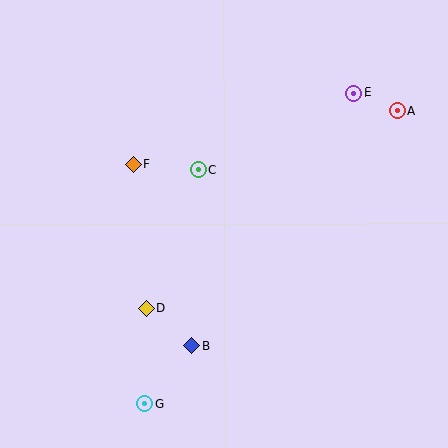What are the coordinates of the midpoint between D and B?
The midpoint between D and B is at (169, 327).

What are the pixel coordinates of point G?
Point G is at (144, 404).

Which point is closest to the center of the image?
Point C at (198, 170) is closest to the center.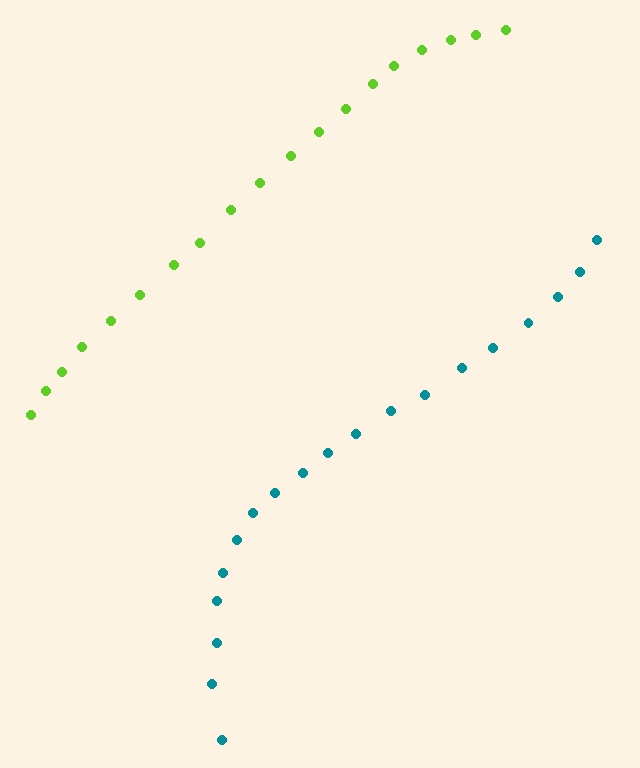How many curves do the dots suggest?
There are 2 distinct paths.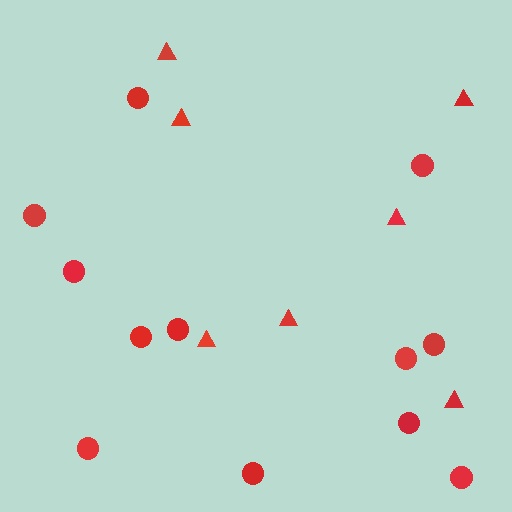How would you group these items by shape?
There are 2 groups: one group of triangles (7) and one group of circles (12).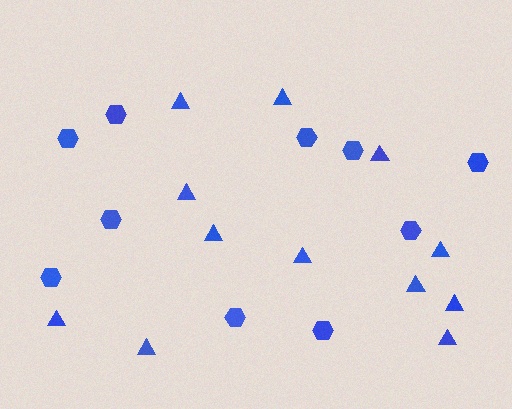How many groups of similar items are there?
There are 2 groups: one group of hexagons (10) and one group of triangles (12).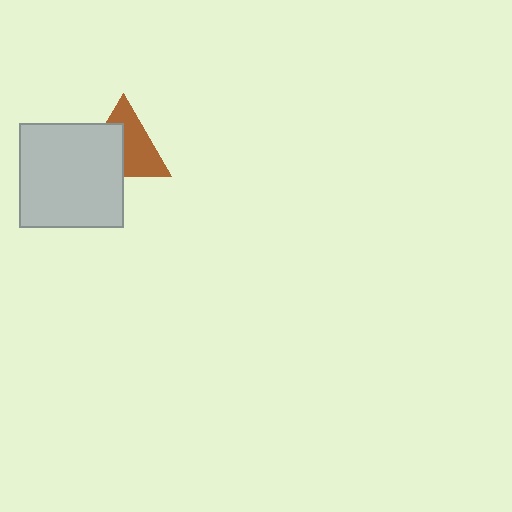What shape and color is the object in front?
The object in front is a light gray rectangle.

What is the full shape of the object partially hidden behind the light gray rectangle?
The partially hidden object is a brown triangle.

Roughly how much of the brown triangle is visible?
About half of it is visible (roughly 56%).